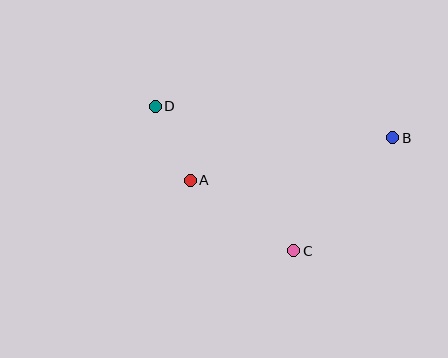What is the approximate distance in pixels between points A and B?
The distance between A and B is approximately 207 pixels.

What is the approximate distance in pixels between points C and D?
The distance between C and D is approximately 200 pixels.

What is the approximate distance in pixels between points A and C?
The distance between A and C is approximately 125 pixels.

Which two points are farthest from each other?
Points B and D are farthest from each other.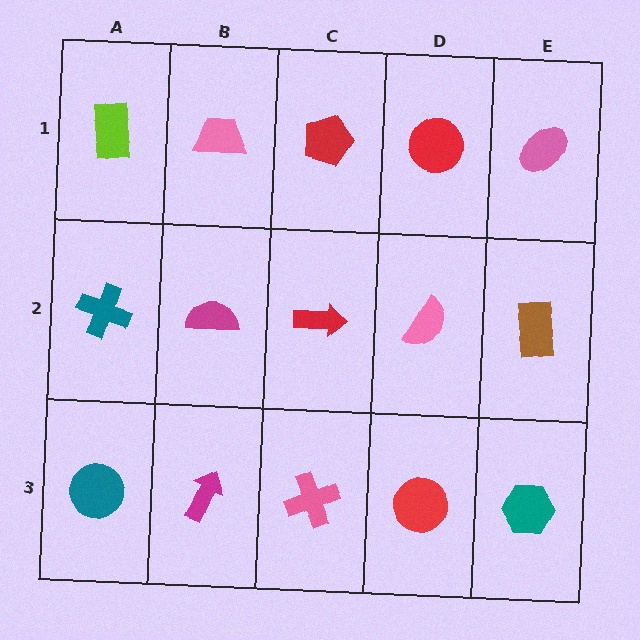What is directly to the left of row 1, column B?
A lime rectangle.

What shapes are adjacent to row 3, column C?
A red arrow (row 2, column C), a magenta arrow (row 3, column B), a red circle (row 3, column D).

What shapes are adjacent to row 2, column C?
A red pentagon (row 1, column C), a pink cross (row 3, column C), a magenta semicircle (row 2, column B), a pink semicircle (row 2, column D).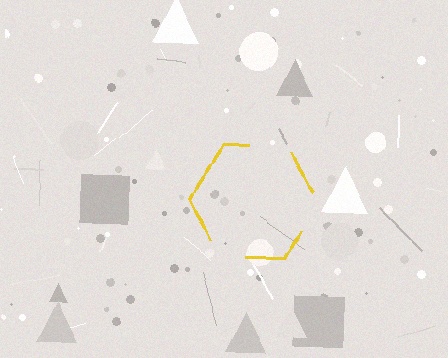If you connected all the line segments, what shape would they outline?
They would outline a hexagon.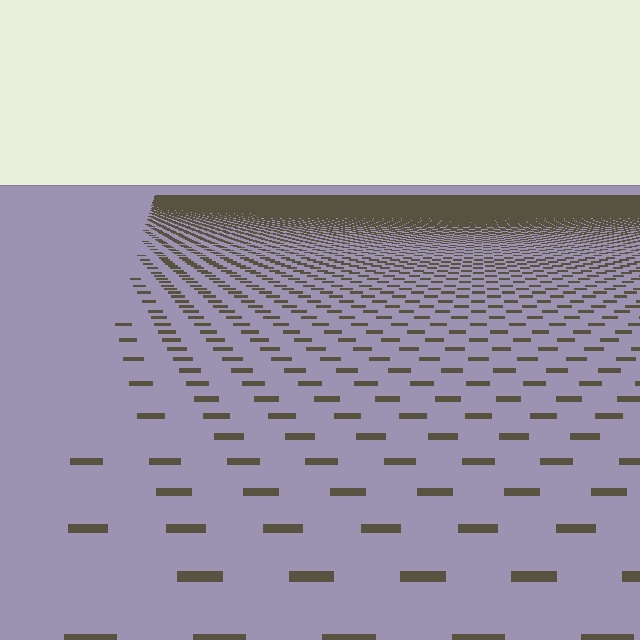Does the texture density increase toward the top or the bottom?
Density increases toward the top.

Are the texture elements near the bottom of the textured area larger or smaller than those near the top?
Larger. Near the bottom, elements are closer to the viewer and appear at a bigger on-screen size.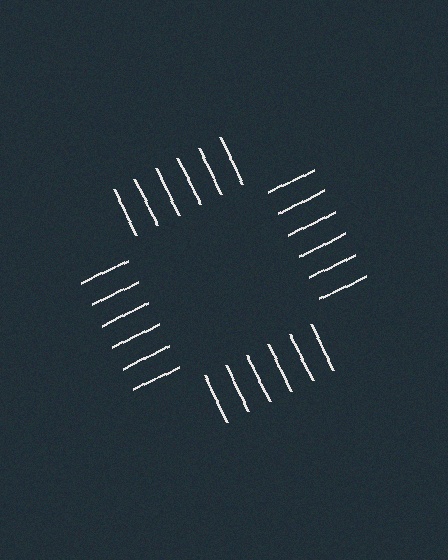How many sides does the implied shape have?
4 sides — the line-ends trace a square.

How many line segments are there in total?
24 — 6 along each of the 4 edges.